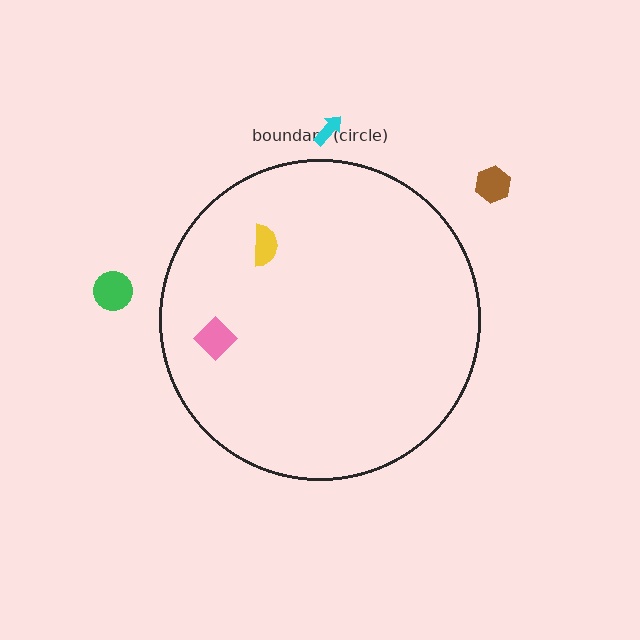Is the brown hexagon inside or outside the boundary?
Outside.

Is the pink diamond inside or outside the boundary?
Inside.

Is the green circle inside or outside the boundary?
Outside.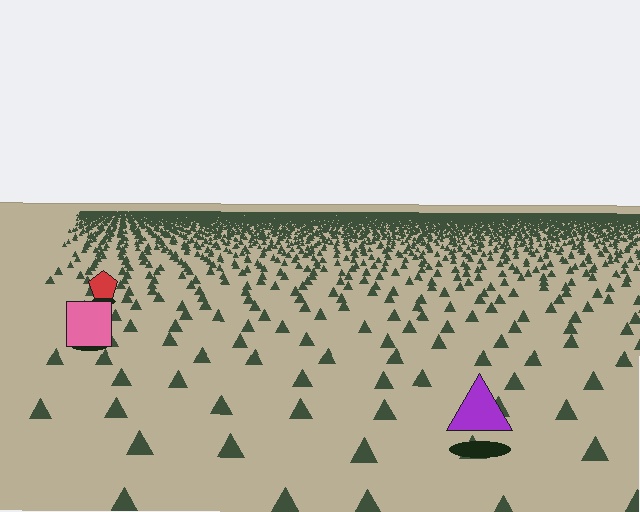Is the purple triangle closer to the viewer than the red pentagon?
Yes. The purple triangle is closer — you can tell from the texture gradient: the ground texture is coarser near it.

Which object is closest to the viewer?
The purple triangle is closest. The texture marks near it are larger and more spread out.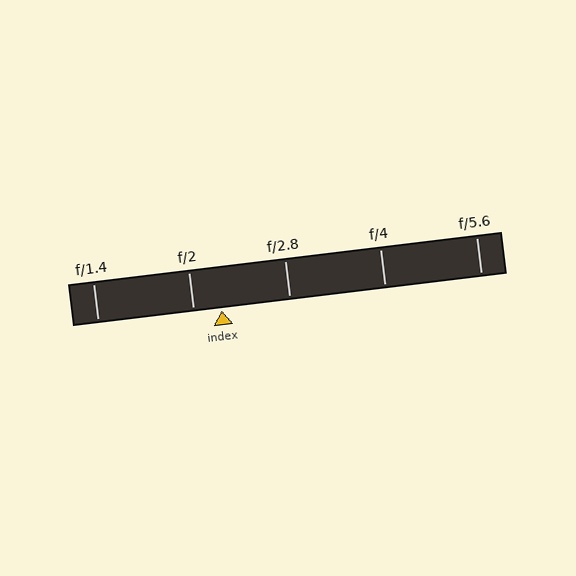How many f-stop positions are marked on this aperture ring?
There are 5 f-stop positions marked.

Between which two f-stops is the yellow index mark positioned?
The index mark is between f/2 and f/2.8.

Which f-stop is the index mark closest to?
The index mark is closest to f/2.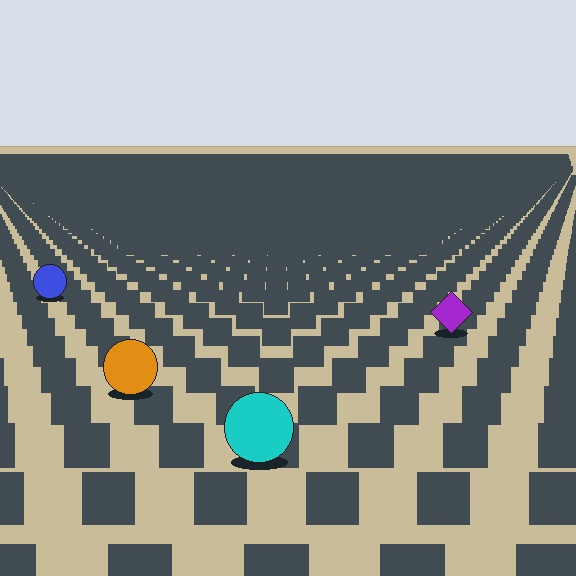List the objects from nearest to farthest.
From nearest to farthest: the cyan circle, the orange circle, the purple diamond, the blue circle.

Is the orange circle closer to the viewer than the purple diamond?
Yes. The orange circle is closer — you can tell from the texture gradient: the ground texture is coarser near it.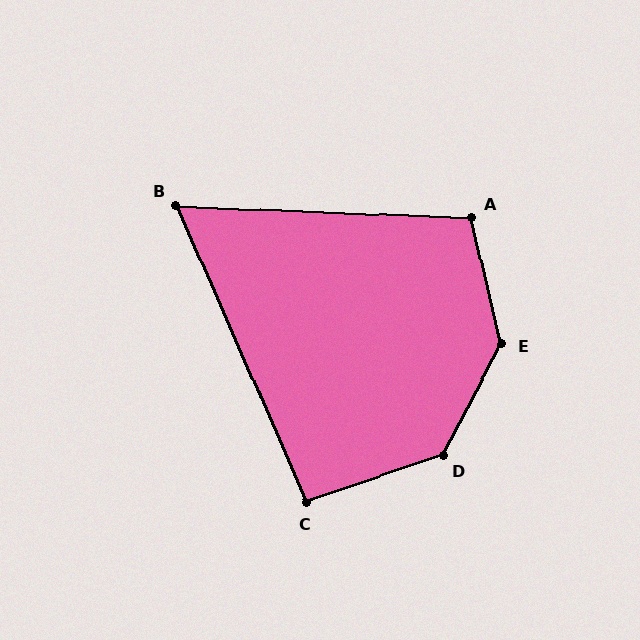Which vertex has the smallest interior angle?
B, at approximately 64 degrees.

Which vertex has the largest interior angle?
E, at approximately 139 degrees.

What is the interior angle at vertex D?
Approximately 137 degrees (obtuse).